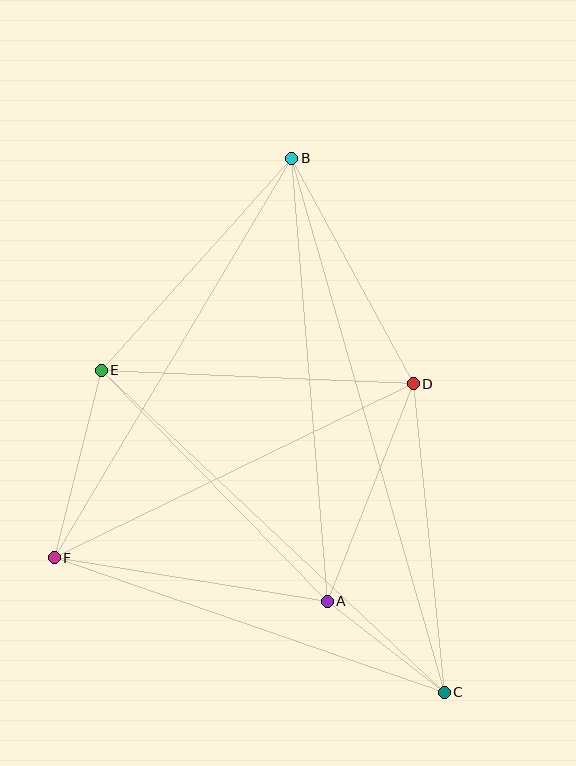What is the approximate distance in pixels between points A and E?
The distance between A and E is approximately 323 pixels.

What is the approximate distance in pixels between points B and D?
The distance between B and D is approximately 256 pixels.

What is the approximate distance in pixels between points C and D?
The distance between C and D is approximately 310 pixels.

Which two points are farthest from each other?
Points B and C are farthest from each other.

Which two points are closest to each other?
Points A and C are closest to each other.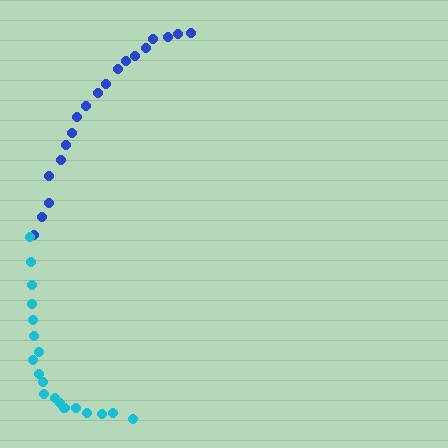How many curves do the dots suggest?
There are 2 distinct paths.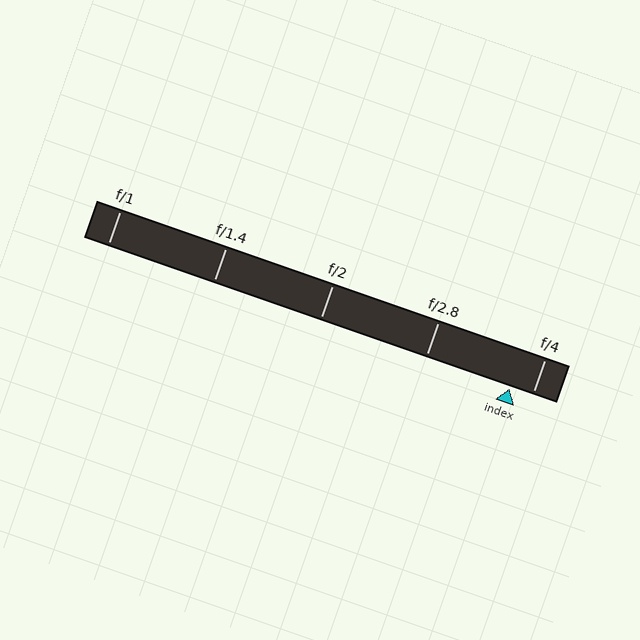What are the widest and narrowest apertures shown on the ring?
The widest aperture shown is f/1 and the narrowest is f/4.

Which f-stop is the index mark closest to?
The index mark is closest to f/4.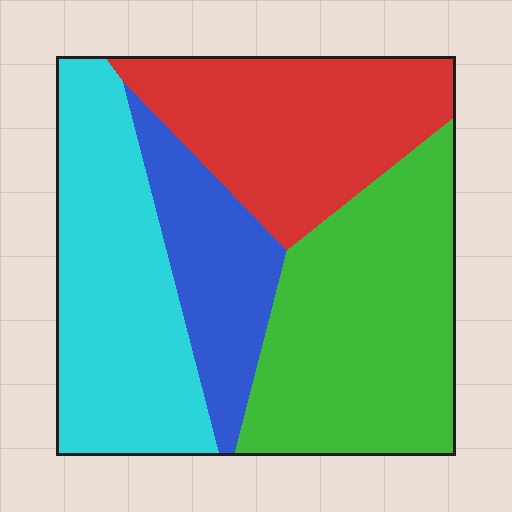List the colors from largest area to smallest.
From largest to smallest: green, cyan, red, blue.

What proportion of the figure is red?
Red covers about 25% of the figure.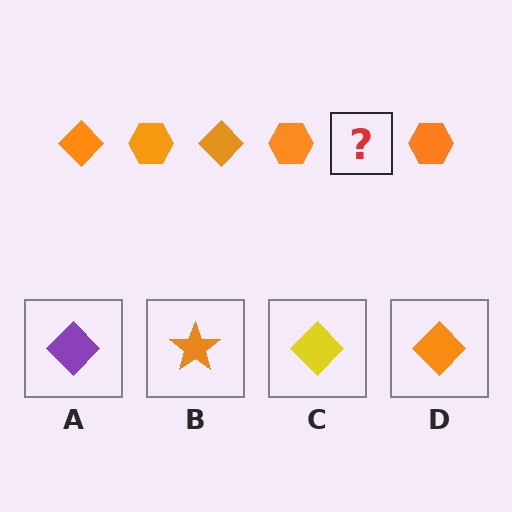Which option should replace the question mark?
Option D.